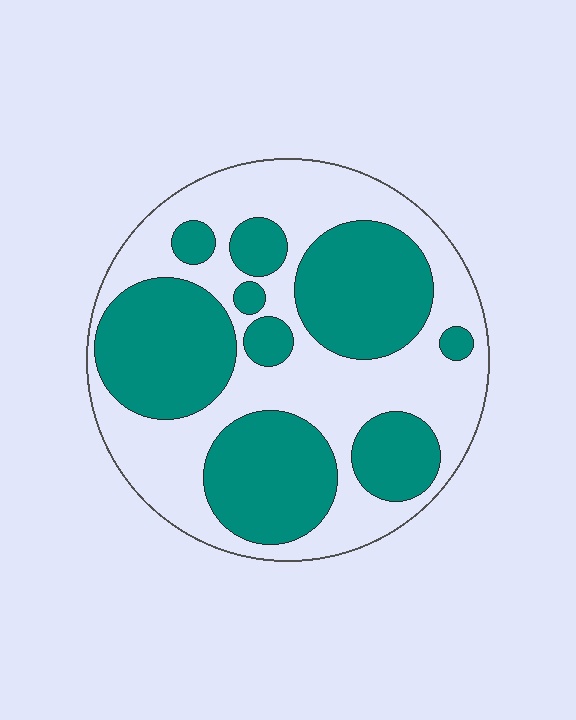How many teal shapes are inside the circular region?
9.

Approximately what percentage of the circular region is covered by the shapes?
Approximately 45%.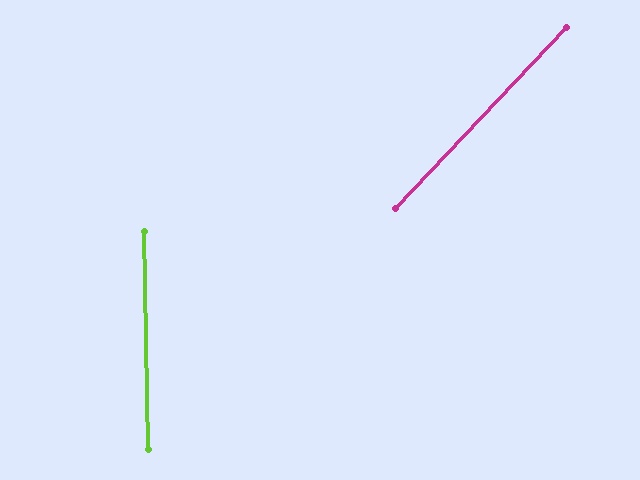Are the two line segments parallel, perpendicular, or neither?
Neither parallel nor perpendicular — they differ by about 45°.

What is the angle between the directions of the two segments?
Approximately 45 degrees.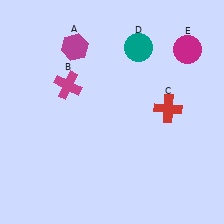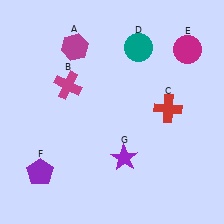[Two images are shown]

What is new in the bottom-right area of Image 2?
A purple star (G) was added in the bottom-right area of Image 2.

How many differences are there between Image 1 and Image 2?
There are 2 differences between the two images.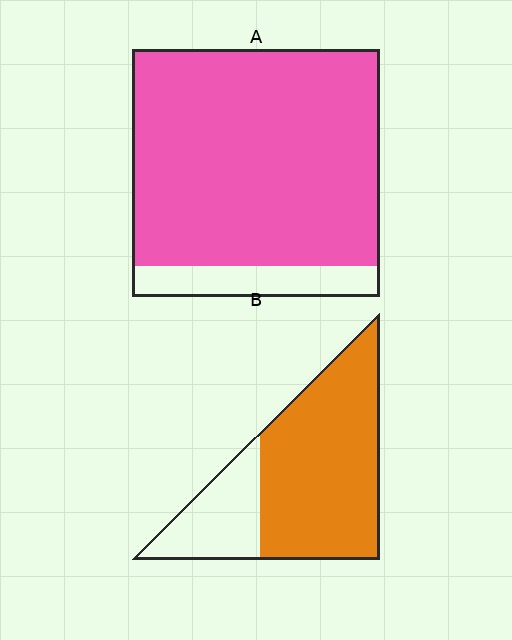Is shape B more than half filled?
Yes.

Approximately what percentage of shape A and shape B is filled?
A is approximately 90% and B is approximately 75%.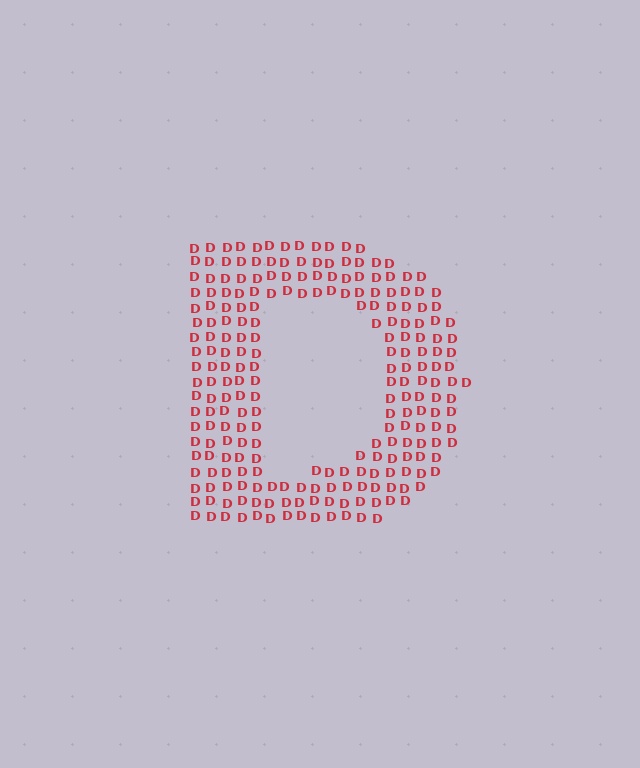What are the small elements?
The small elements are letter D's.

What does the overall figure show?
The overall figure shows the letter D.